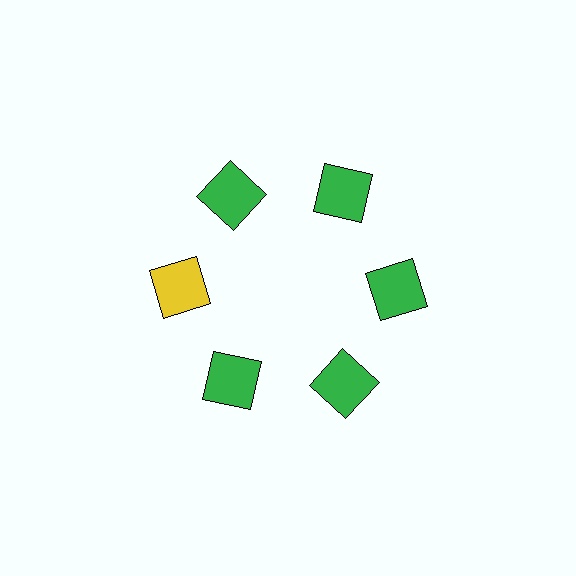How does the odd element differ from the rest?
It has a different color: yellow instead of green.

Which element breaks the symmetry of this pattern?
The yellow square at roughly the 9 o'clock position breaks the symmetry. All other shapes are green squares.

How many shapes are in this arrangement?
There are 6 shapes arranged in a ring pattern.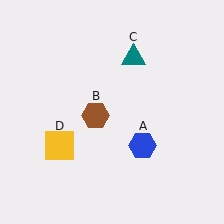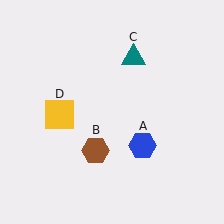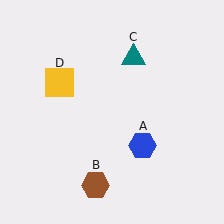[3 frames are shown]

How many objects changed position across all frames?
2 objects changed position: brown hexagon (object B), yellow square (object D).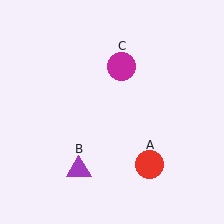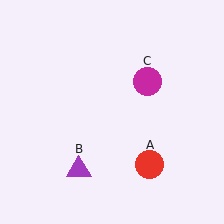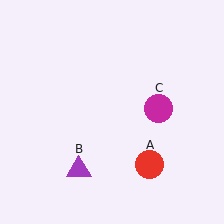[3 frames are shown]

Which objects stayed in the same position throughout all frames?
Red circle (object A) and purple triangle (object B) remained stationary.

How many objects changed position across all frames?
1 object changed position: magenta circle (object C).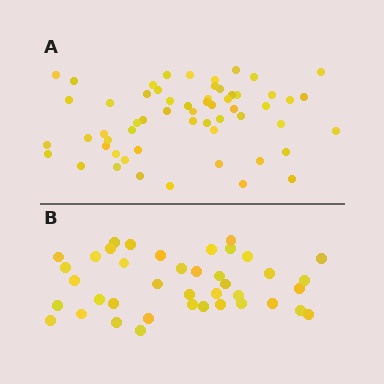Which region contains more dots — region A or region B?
Region A (the top region) has more dots.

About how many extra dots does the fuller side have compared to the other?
Region A has approximately 20 more dots than region B.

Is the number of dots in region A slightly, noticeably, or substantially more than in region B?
Region A has substantially more. The ratio is roughly 1.4 to 1.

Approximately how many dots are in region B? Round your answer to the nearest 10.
About 40 dots.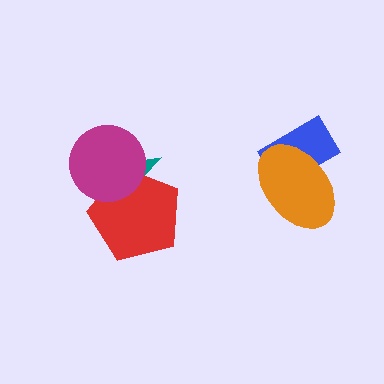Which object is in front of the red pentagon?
The magenta circle is in front of the red pentagon.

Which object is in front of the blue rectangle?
The orange ellipse is in front of the blue rectangle.